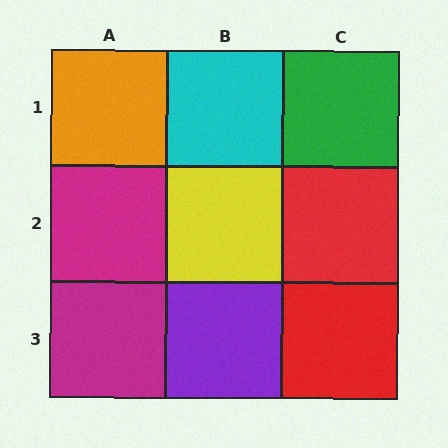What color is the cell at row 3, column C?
Red.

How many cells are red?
2 cells are red.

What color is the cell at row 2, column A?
Magenta.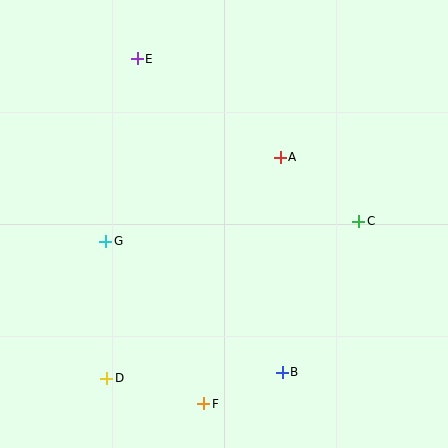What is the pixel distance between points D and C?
The distance between D and C is 297 pixels.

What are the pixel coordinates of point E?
Point E is at (137, 59).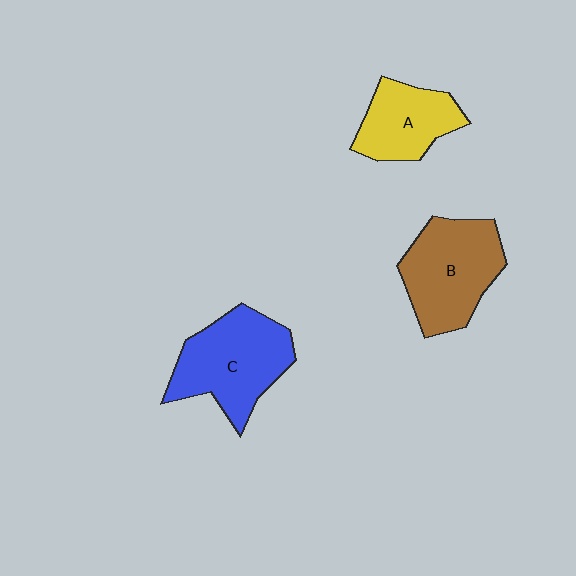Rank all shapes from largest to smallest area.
From largest to smallest: C (blue), B (brown), A (yellow).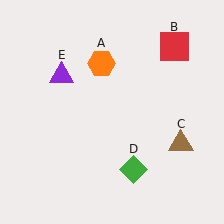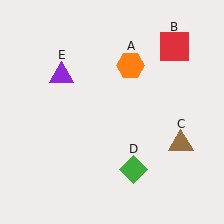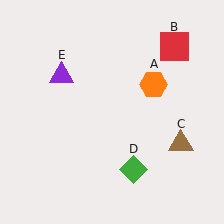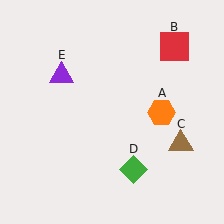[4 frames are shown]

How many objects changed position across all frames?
1 object changed position: orange hexagon (object A).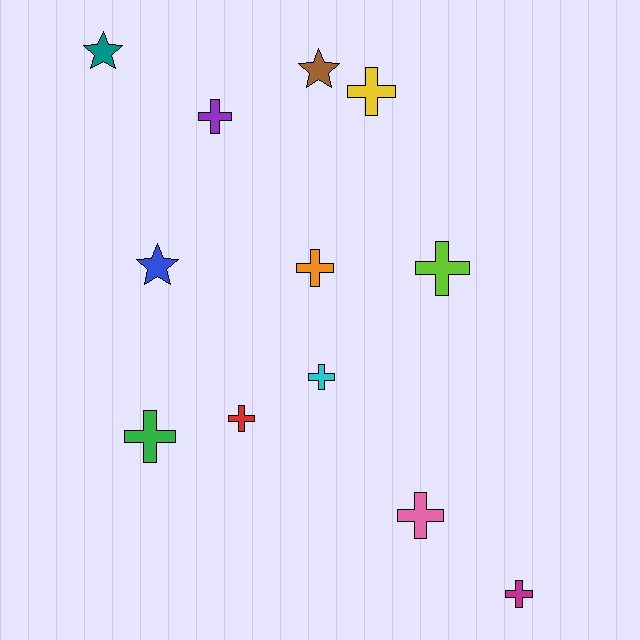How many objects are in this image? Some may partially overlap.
There are 12 objects.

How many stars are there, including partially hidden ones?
There are 3 stars.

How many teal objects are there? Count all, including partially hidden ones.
There is 1 teal object.